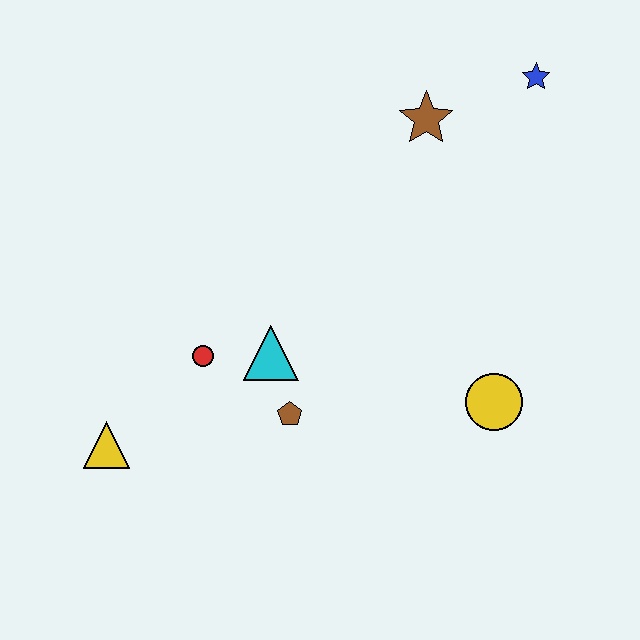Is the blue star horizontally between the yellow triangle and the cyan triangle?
No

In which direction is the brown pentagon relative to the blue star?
The brown pentagon is below the blue star.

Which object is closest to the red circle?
The cyan triangle is closest to the red circle.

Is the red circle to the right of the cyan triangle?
No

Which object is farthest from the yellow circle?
The yellow triangle is farthest from the yellow circle.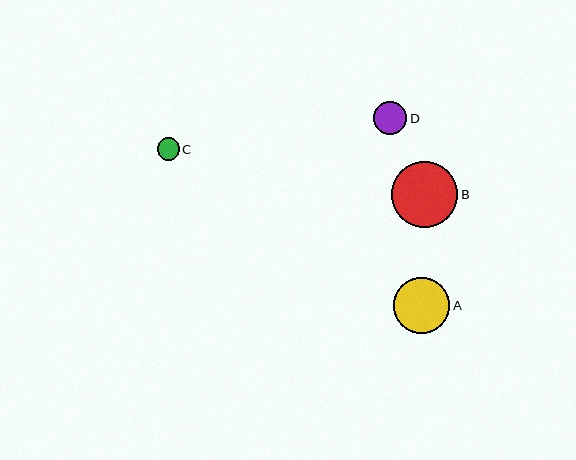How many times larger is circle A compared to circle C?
Circle A is approximately 2.6 times the size of circle C.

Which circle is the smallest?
Circle C is the smallest with a size of approximately 22 pixels.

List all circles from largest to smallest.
From largest to smallest: B, A, D, C.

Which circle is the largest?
Circle B is the largest with a size of approximately 66 pixels.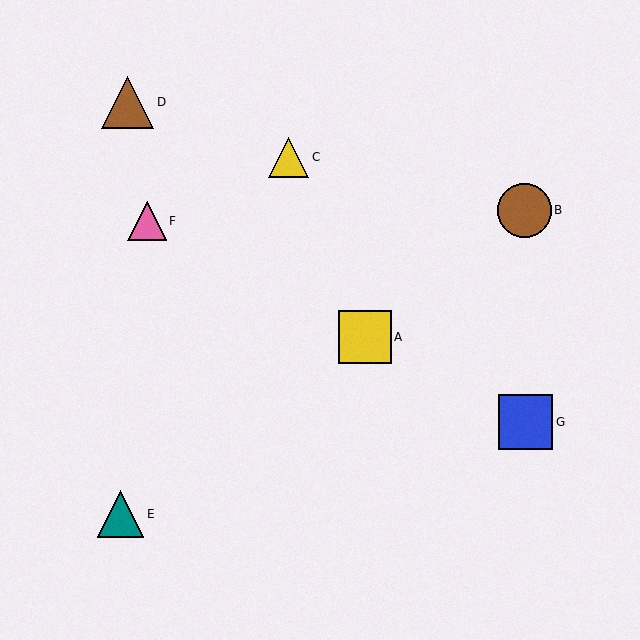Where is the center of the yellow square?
The center of the yellow square is at (365, 337).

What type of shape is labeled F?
Shape F is a pink triangle.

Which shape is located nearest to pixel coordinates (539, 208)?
The brown circle (labeled B) at (524, 210) is nearest to that location.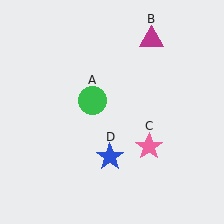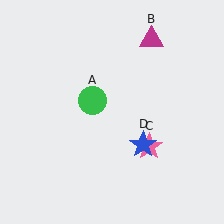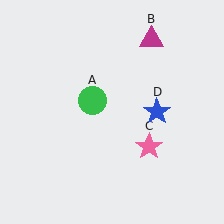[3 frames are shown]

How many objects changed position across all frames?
1 object changed position: blue star (object D).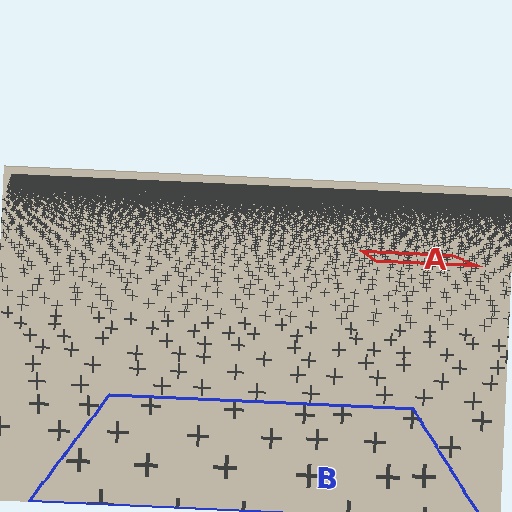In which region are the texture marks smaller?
The texture marks are smaller in region A, because it is farther away.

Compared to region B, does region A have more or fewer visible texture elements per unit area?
Region A has more texture elements per unit area — they are packed more densely because it is farther away.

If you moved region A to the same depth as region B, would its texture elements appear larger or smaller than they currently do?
They would appear larger. At a closer depth, the same texture elements are projected at a bigger on-screen size.